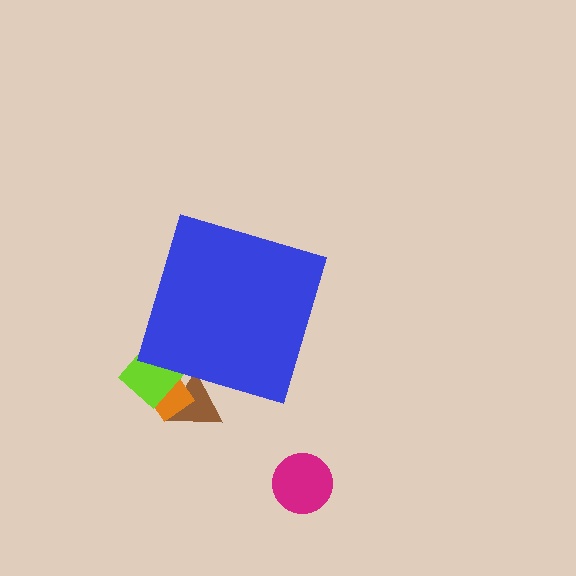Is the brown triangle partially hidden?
Yes, the brown triangle is partially hidden behind the blue diamond.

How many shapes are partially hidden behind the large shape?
3 shapes are partially hidden.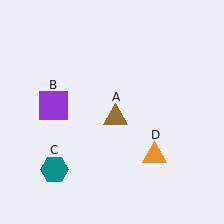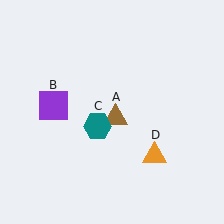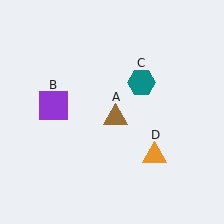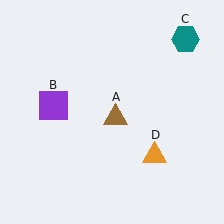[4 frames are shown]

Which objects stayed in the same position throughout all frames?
Brown triangle (object A) and purple square (object B) and orange triangle (object D) remained stationary.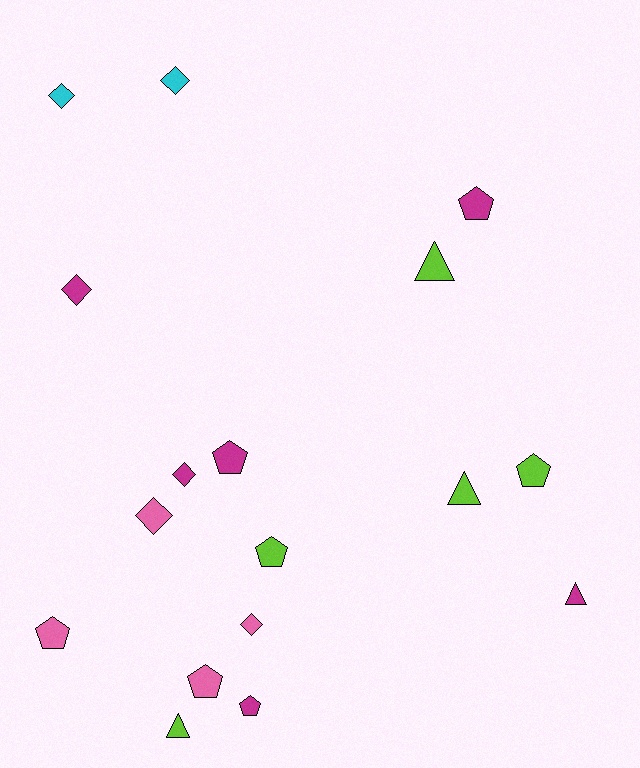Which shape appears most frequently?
Pentagon, with 7 objects.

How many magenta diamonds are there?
There are 2 magenta diamonds.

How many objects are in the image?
There are 17 objects.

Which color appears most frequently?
Magenta, with 6 objects.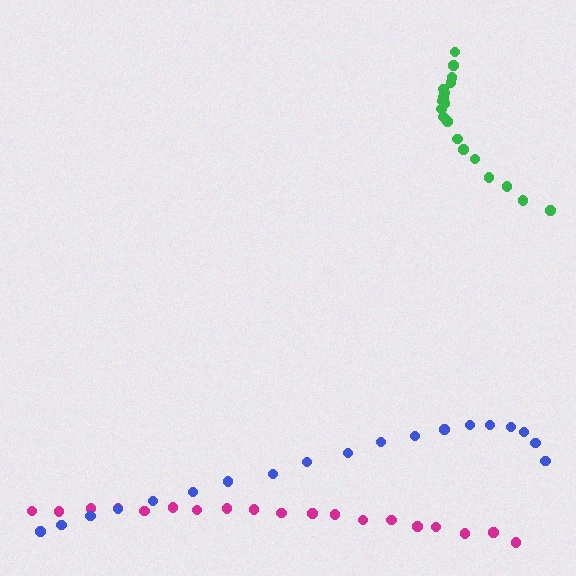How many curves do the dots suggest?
There are 3 distinct paths.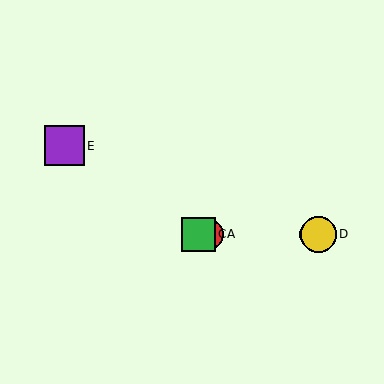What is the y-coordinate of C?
Object C is at y≈234.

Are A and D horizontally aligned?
Yes, both are at y≈234.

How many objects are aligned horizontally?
4 objects (A, B, C, D) are aligned horizontally.